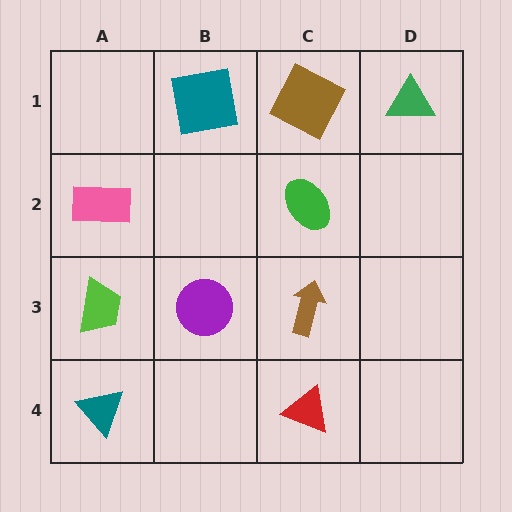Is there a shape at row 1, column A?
No, that cell is empty.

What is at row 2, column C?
A green ellipse.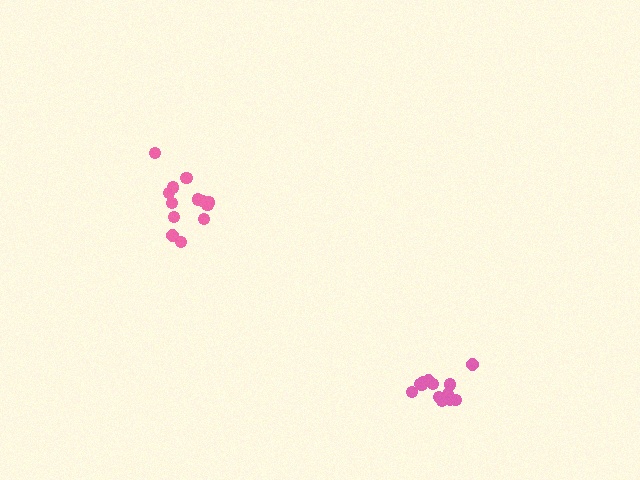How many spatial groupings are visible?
There are 2 spatial groupings.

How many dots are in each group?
Group 1: 13 dots, Group 2: 13 dots (26 total).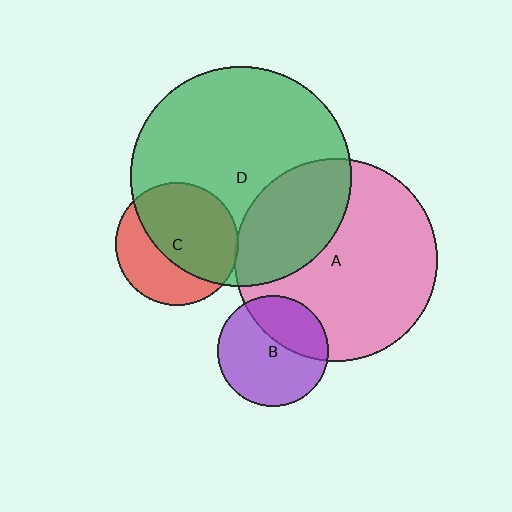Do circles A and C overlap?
Yes.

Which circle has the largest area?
Circle D (green).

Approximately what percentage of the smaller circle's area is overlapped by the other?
Approximately 5%.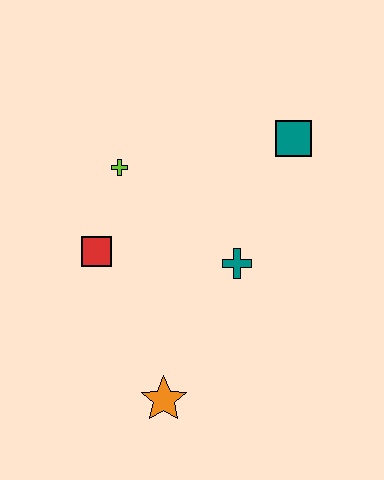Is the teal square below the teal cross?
No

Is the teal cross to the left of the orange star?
No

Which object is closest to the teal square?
The teal cross is closest to the teal square.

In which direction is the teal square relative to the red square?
The teal square is to the right of the red square.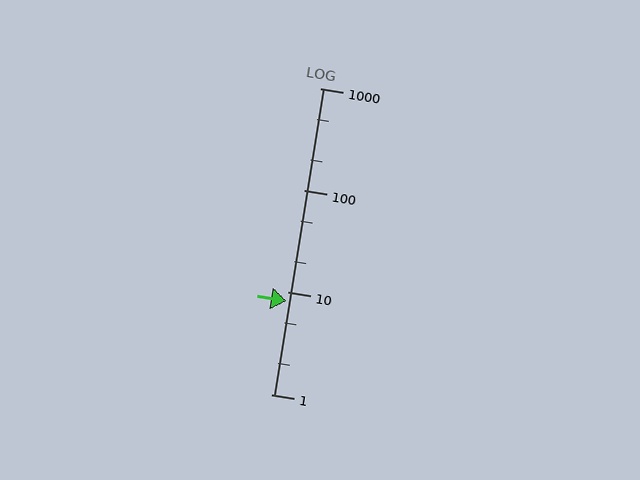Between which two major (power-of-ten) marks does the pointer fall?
The pointer is between 1 and 10.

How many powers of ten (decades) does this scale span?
The scale spans 3 decades, from 1 to 1000.